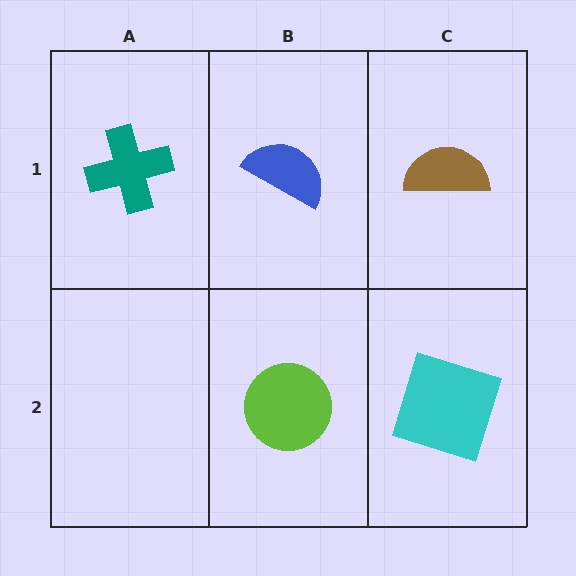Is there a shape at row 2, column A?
No, that cell is empty.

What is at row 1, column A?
A teal cross.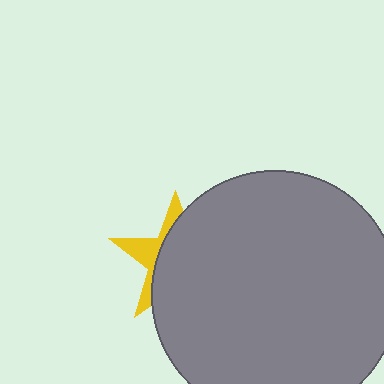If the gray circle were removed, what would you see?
You would see the complete yellow star.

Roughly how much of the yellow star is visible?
A small part of it is visible (roughly 31%).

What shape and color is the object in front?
The object in front is a gray circle.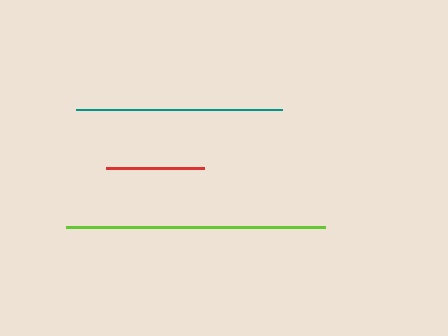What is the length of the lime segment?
The lime segment is approximately 259 pixels long.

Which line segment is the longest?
The lime line is the longest at approximately 259 pixels.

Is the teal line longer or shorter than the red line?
The teal line is longer than the red line.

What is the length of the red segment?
The red segment is approximately 98 pixels long.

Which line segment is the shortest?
The red line is the shortest at approximately 98 pixels.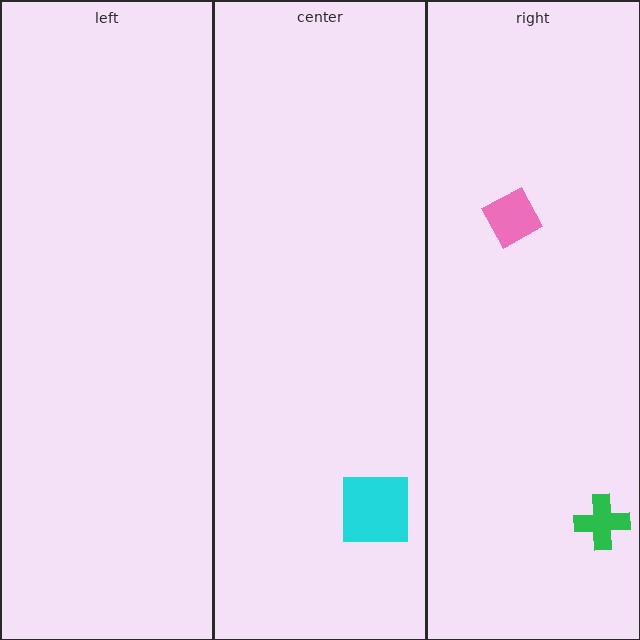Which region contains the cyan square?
The center region.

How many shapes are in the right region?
2.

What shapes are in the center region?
The cyan square.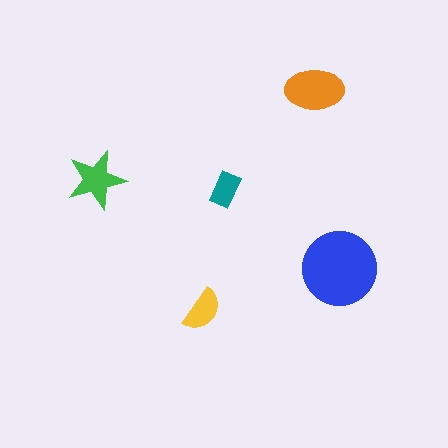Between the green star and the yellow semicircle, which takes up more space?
The green star.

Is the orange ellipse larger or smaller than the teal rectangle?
Larger.